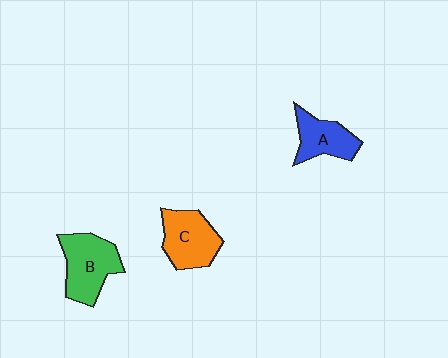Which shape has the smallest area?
Shape A (blue).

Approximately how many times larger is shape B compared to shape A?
Approximately 1.4 times.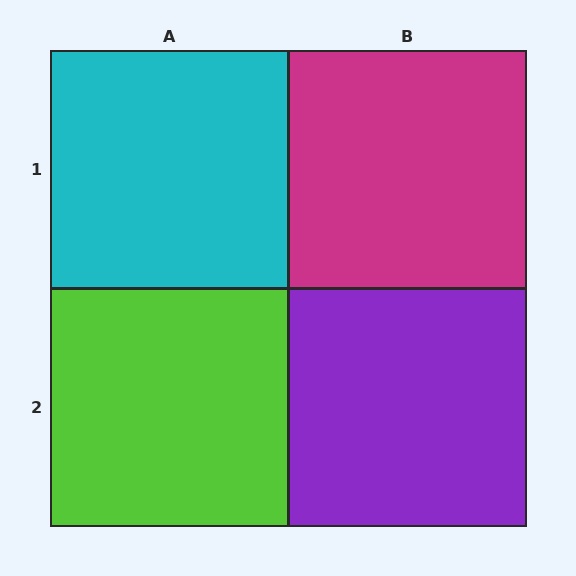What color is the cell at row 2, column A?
Lime.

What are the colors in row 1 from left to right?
Cyan, magenta.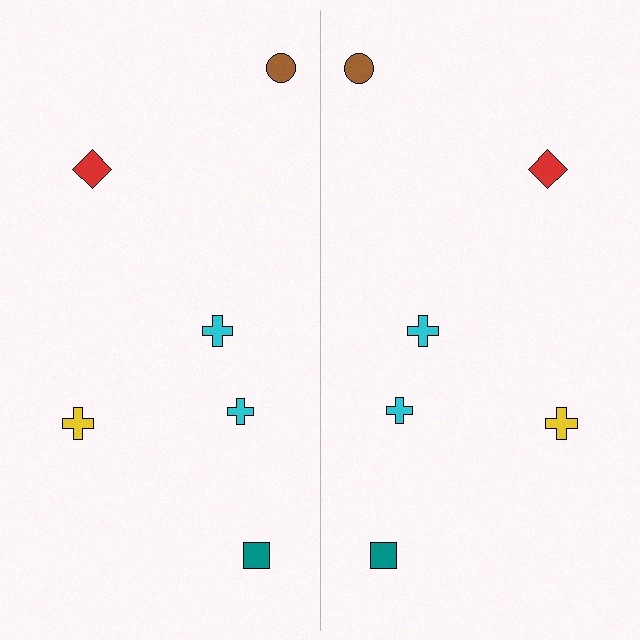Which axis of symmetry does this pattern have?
The pattern has a vertical axis of symmetry running through the center of the image.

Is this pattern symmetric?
Yes, this pattern has bilateral (reflection) symmetry.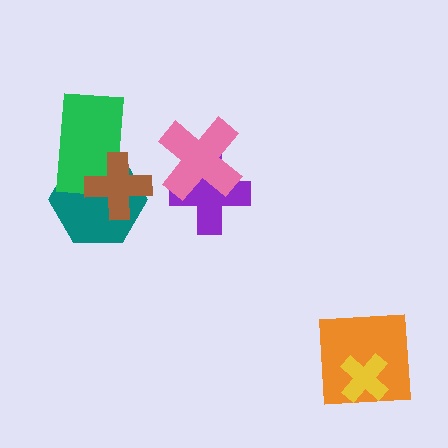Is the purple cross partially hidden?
Yes, it is partially covered by another shape.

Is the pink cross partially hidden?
No, no other shape covers it.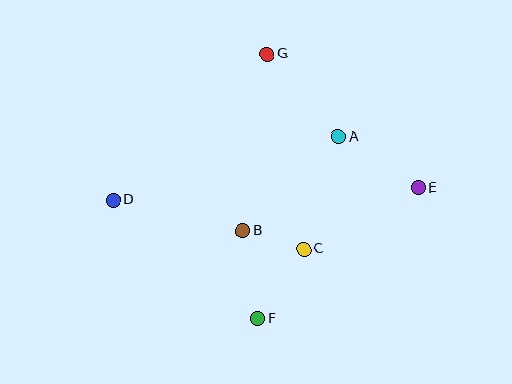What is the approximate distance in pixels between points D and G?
The distance between D and G is approximately 212 pixels.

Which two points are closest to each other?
Points B and C are closest to each other.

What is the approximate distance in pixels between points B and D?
The distance between B and D is approximately 133 pixels.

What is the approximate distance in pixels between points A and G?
The distance between A and G is approximately 109 pixels.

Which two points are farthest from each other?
Points D and E are farthest from each other.